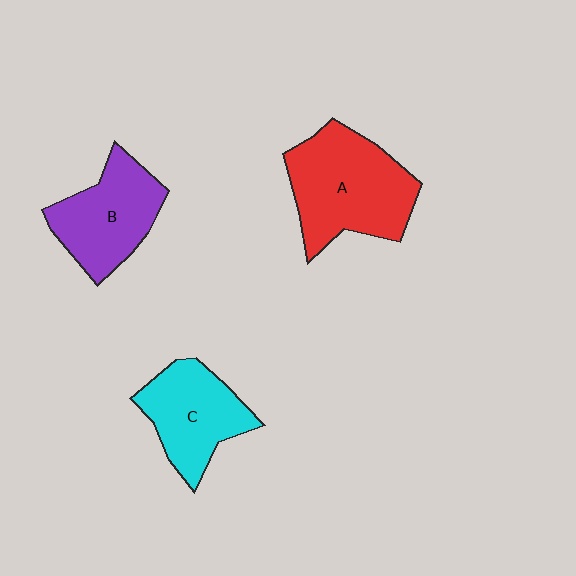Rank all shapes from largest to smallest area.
From largest to smallest: A (red), B (purple), C (cyan).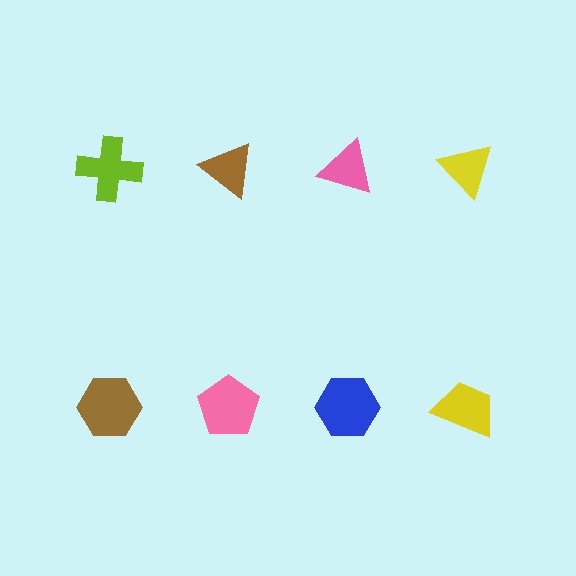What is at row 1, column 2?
A brown triangle.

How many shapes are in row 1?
4 shapes.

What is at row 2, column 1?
A brown hexagon.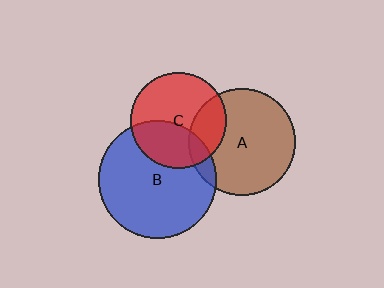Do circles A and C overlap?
Yes.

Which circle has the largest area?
Circle B (blue).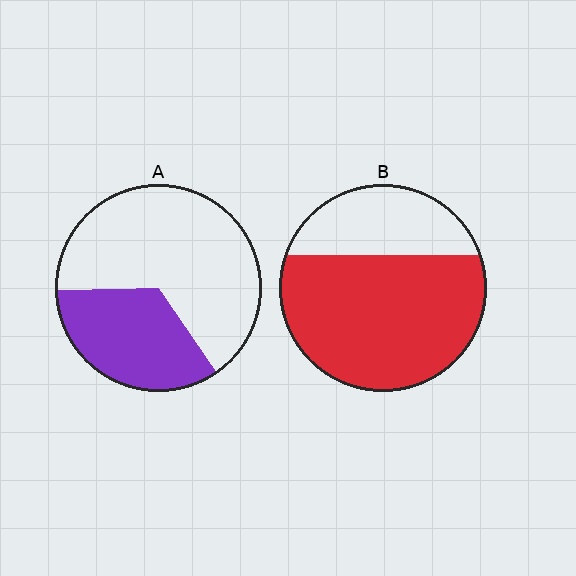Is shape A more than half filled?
No.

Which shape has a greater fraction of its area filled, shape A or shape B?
Shape B.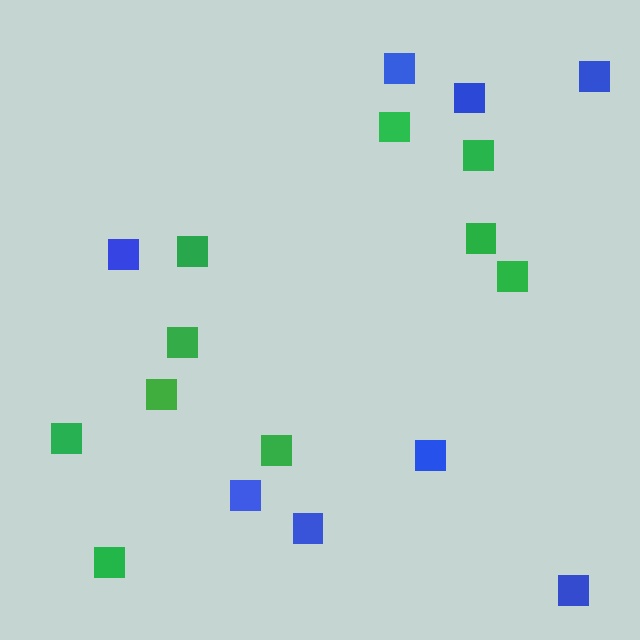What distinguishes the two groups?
There are 2 groups: one group of green squares (10) and one group of blue squares (8).